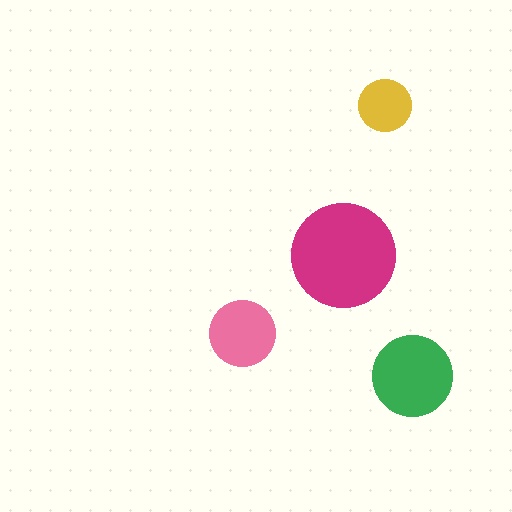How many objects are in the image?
There are 4 objects in the image.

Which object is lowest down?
The green circle is bottommost.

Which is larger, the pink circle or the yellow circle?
The pink one.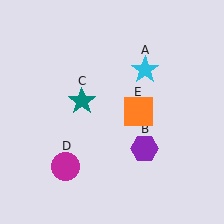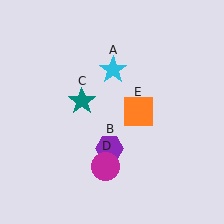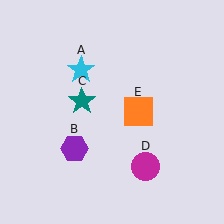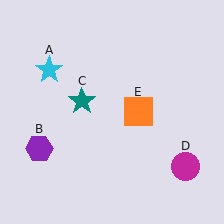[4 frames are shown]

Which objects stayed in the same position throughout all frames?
Teal star (object C) and orange square (object E) remained stationary.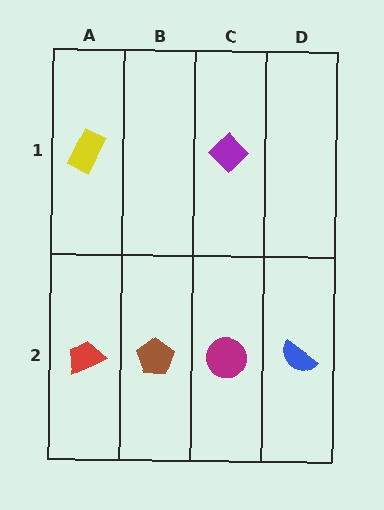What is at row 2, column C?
A magenta circle.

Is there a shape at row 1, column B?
No, that cell is empty.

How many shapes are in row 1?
2 shapes.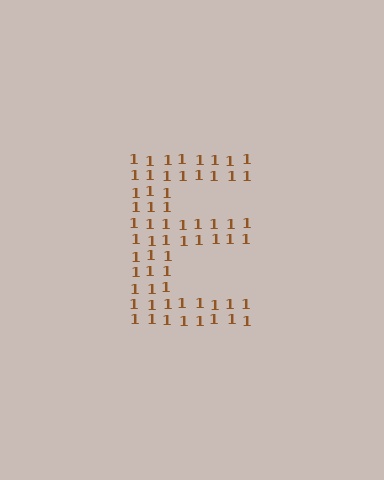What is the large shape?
The large shape is the letter E.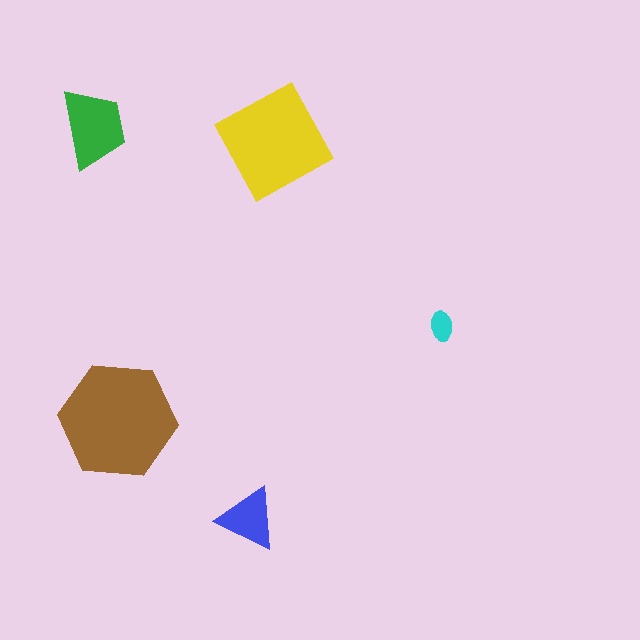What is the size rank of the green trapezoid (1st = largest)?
3rd.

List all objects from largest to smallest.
The brown hexagon, the yellow diamond, the green trapezoid, the blue triangle, the cyan ellipse.